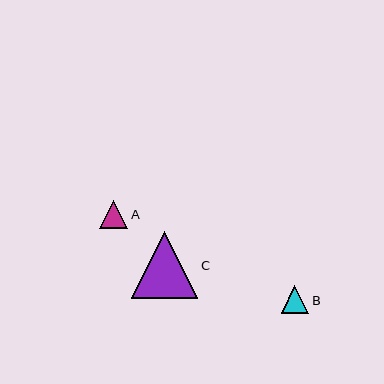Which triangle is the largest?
Triangle C is the largest with a size of approximately 67 pixels.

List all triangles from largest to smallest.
From largest to smallest: C, A, B.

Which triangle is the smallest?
Triangle B is the smallest with a size of approximately 28 pixels.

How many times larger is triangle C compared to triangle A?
Triangle C is approximately 2.4 times the size of triangle A.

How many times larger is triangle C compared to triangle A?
Triangle C is approximately 2.4 times the size of triangle A.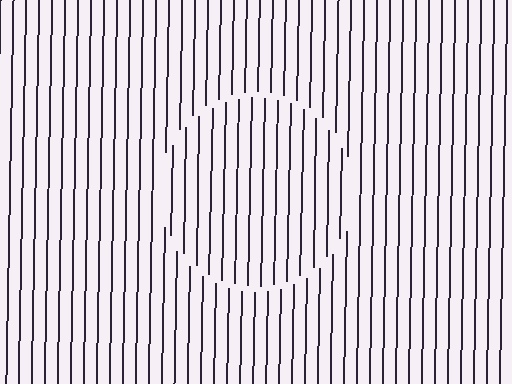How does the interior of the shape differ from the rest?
The interior of the shape contains the same grating, shifted by half a period — the contour is defined by the phase discontinuity where line-ends from the inner and outer gratings abut.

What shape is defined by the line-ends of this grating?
An illusory circle. The interior of the shape contains the same grating, shifted by half a period — the contour is defined by the phase discontinuity where line-ends from the inner and outer gratings abut.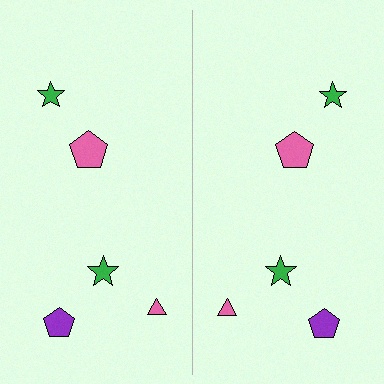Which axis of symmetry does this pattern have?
The pattern has a vertical axis of symmetry running through the center of the image.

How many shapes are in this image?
There are 10 shapes in this image.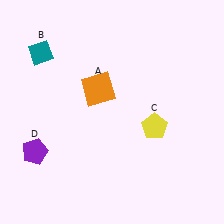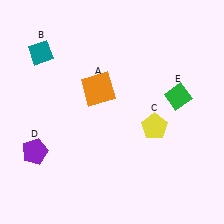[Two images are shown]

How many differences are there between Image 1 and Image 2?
There is 1 difference between the two images.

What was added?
A green diamond (E) was added in Image 2.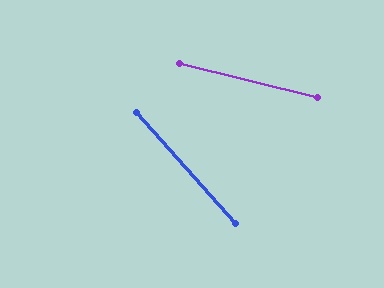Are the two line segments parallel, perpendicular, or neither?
Neither parallel nor perpendicular — they differ by about 34°.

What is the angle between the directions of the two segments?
Approximately 34 degrees.